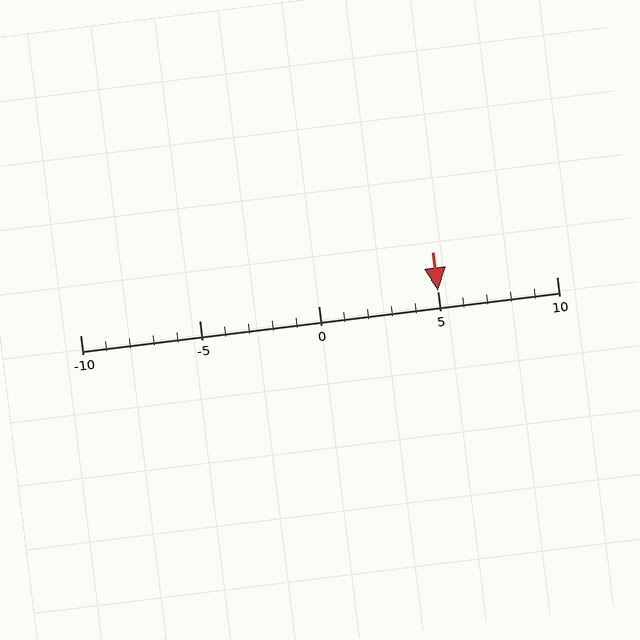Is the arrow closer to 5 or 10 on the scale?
The arrow is closer to 5.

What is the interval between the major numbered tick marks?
The major tick marks are spaced 5 units apart.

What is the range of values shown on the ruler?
The ruler shows values from -10 to 10.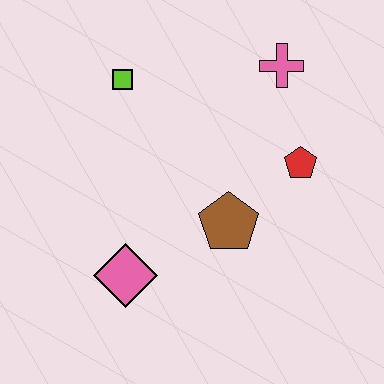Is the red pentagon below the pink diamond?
No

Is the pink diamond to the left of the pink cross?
Yes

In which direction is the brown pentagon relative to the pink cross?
The brown pentagon is below the pink cross.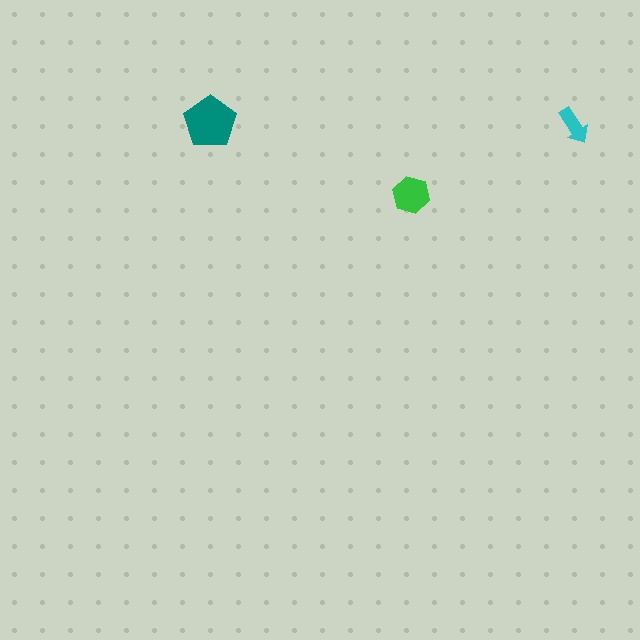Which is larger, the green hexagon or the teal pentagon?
The teal pentagon.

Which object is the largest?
The teal pentagon.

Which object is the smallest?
The cyan arrow.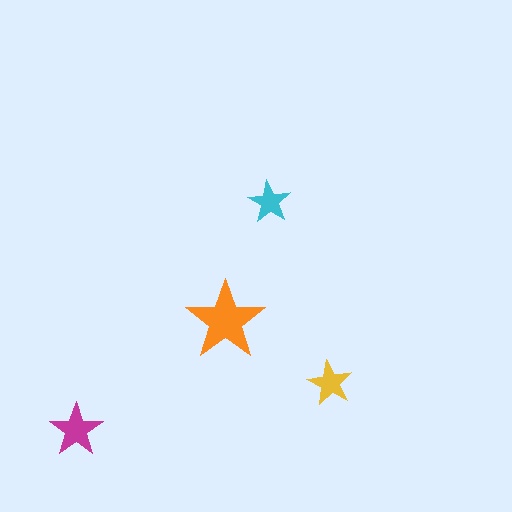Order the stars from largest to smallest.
the orange one, the magenta one, the yellow one, the cyan one.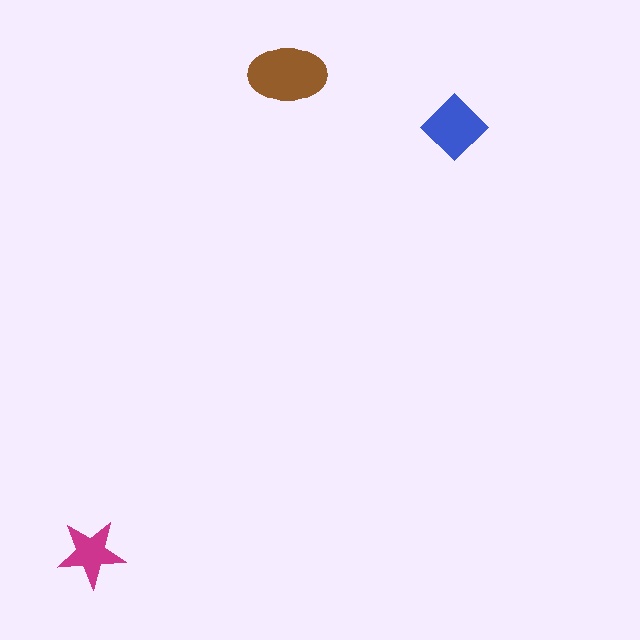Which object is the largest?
The brown ellipse.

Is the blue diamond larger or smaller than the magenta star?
Larger.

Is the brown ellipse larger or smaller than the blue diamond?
Larger.